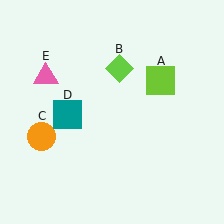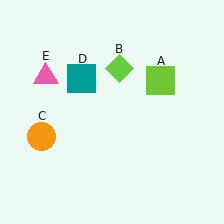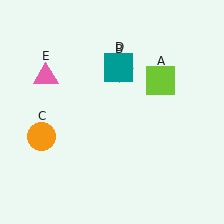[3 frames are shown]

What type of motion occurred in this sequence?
The teal square (object D) rotated clockwise around the center of the scene.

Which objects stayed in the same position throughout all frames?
Lime square (object A) and lime diamond (object B) and orange circle (object C) and pink triangle (object E) remained stationary.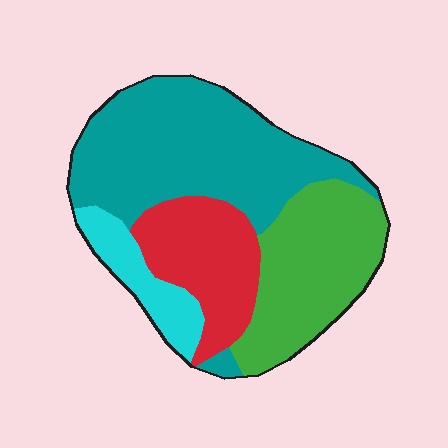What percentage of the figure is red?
Red takes up about one fifth (1/5) of the figure.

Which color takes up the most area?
Teal, at roughly 45%.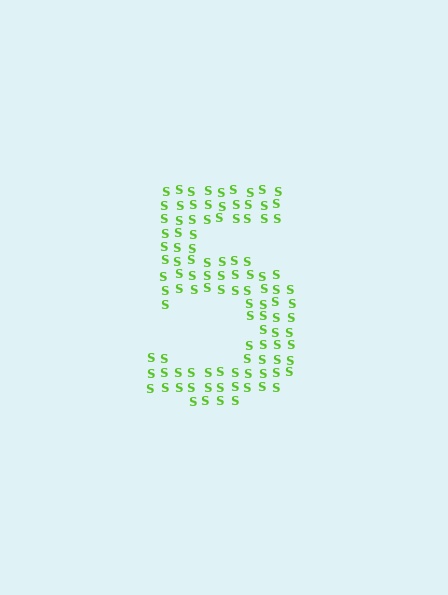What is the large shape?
The large shape is the digit 5.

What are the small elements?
The small elements are letter S's.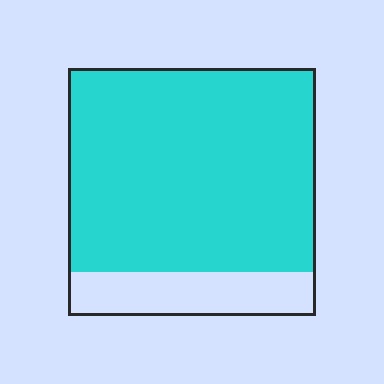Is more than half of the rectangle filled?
Yes.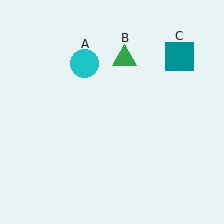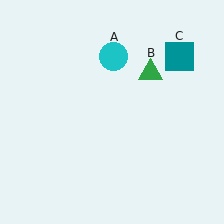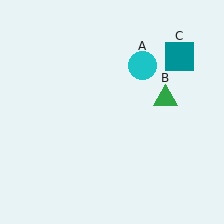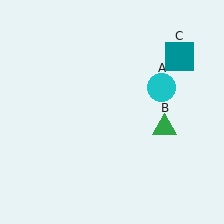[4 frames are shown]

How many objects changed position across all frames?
2 objects changed position: cyan circle (object A), green triangle (object B).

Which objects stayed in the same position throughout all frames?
Teal square (object C) remained stationary.